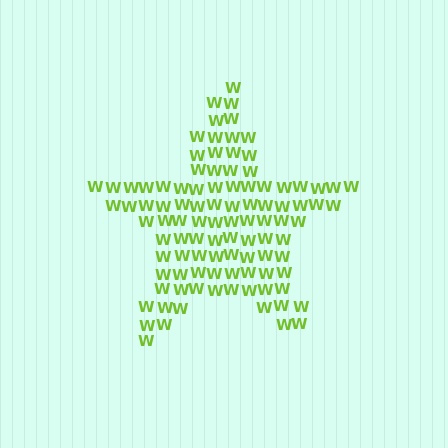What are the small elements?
The small elements are letter W's.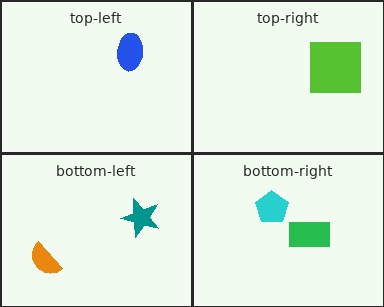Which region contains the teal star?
The bottom-left region.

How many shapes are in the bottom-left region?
2.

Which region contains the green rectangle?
The bottom-right region.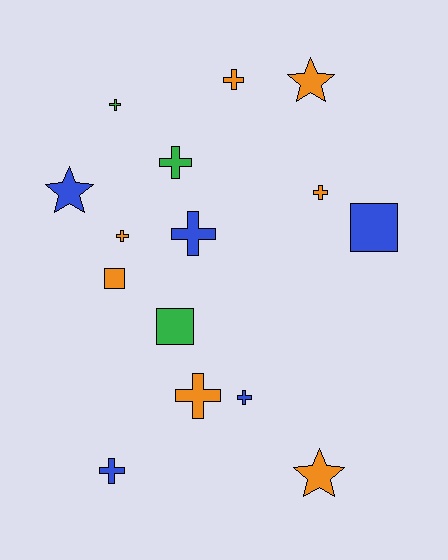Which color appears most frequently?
Orange, with 7 objects.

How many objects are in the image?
There are 15 objects.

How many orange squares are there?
There is 1 orange square.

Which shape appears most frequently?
Cross, with 9 objects.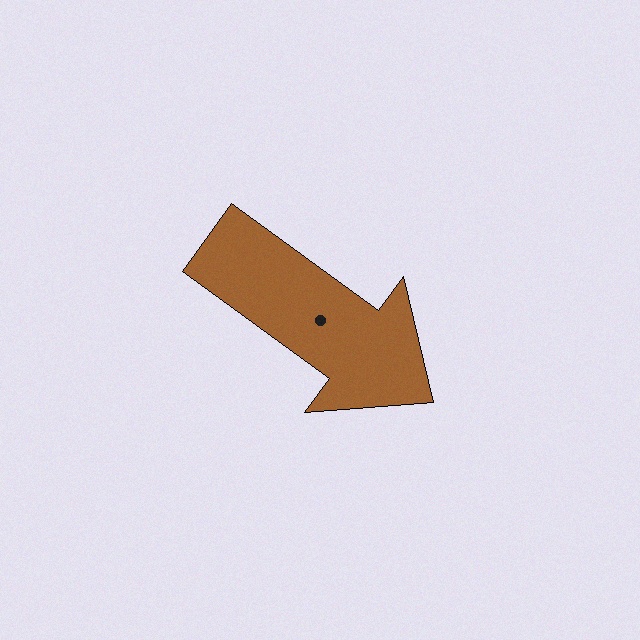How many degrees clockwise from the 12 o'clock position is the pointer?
Approximately 126 degrees.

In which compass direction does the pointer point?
Southeast.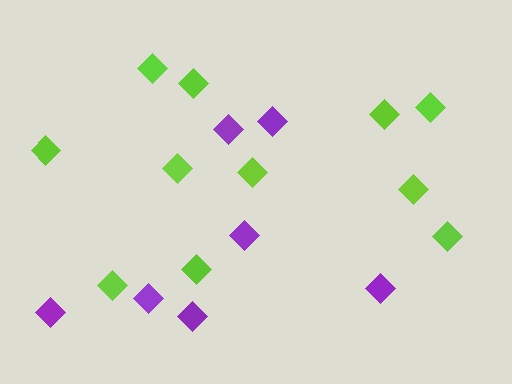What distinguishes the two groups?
There are 2 groups: one group of lime diamonds (11) and one group of purple diamonds (7).